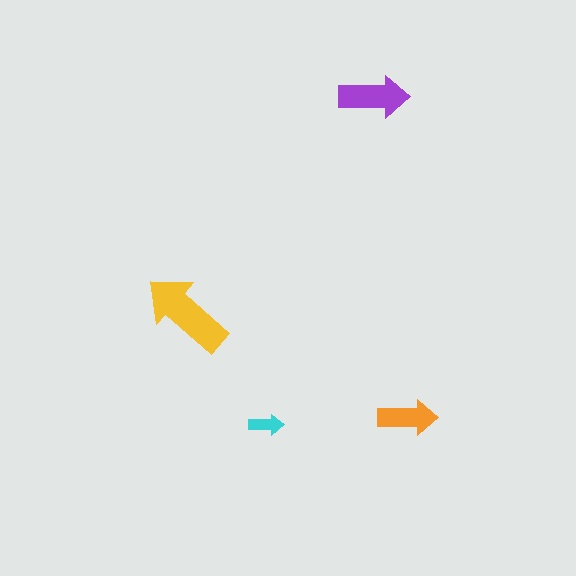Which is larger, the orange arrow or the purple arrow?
The purple one.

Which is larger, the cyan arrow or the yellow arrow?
The yellow one.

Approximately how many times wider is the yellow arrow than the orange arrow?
About 1.5 times wider.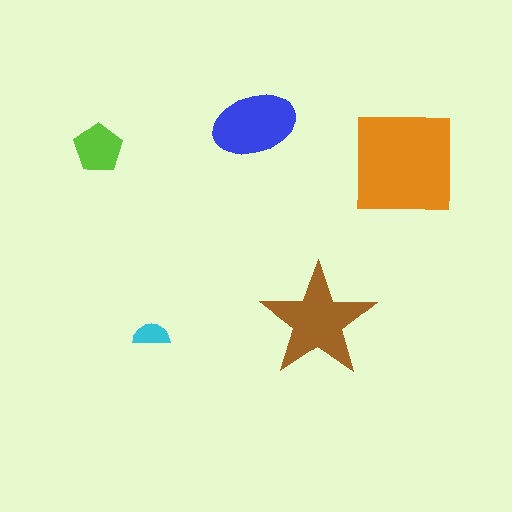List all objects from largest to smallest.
The orange square, the brown star, the blue ellipse, the lime pentagon, the cyan semicircle.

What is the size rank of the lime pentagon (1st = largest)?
4th.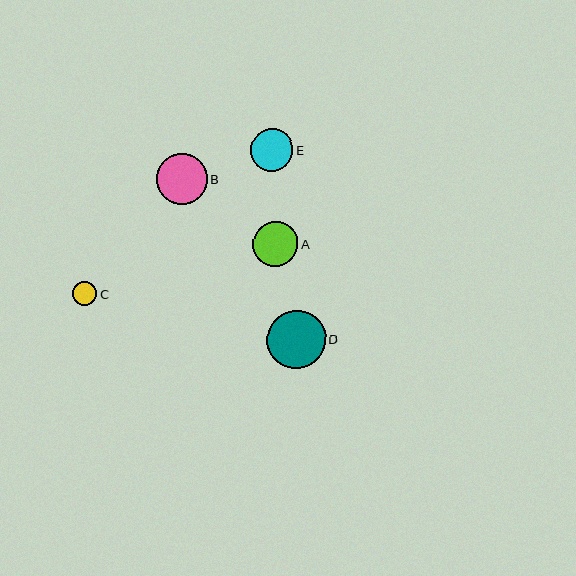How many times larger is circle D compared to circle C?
Circle D is approximately 2.4 times the size of circle C.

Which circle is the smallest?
Circle C is the smallest with a size of approximately 24 pixels.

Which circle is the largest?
Circle D is the largest with a size of approximately 59 pixels.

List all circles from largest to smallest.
From largest to smallest: D, B, A, E, C.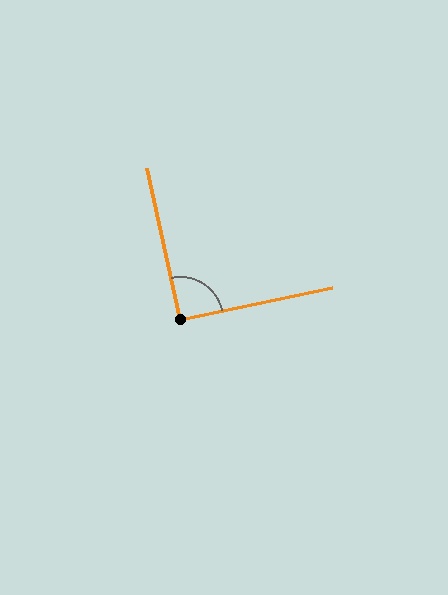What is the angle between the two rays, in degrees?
Approximately 90 degrees.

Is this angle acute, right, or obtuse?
It is approximately a right angle.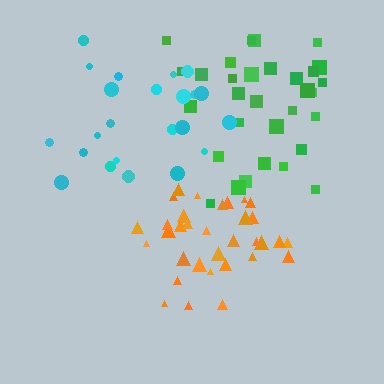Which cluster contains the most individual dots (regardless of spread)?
Orange (34).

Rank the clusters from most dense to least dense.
orange, green, cyan.